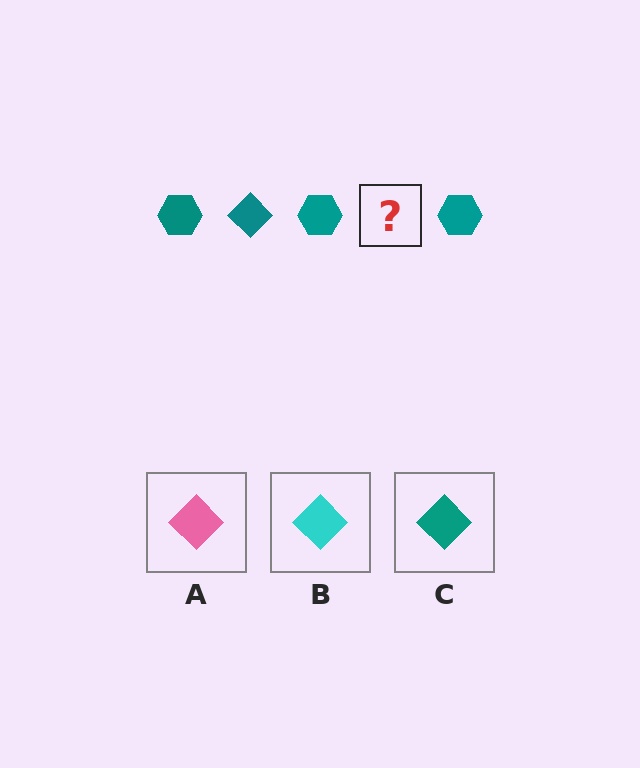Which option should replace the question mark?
Option C.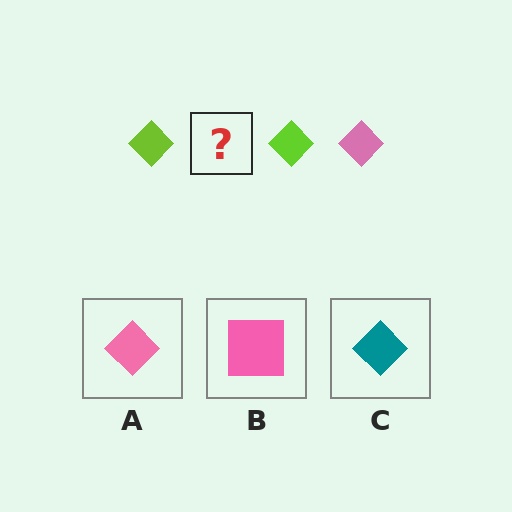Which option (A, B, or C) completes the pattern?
A.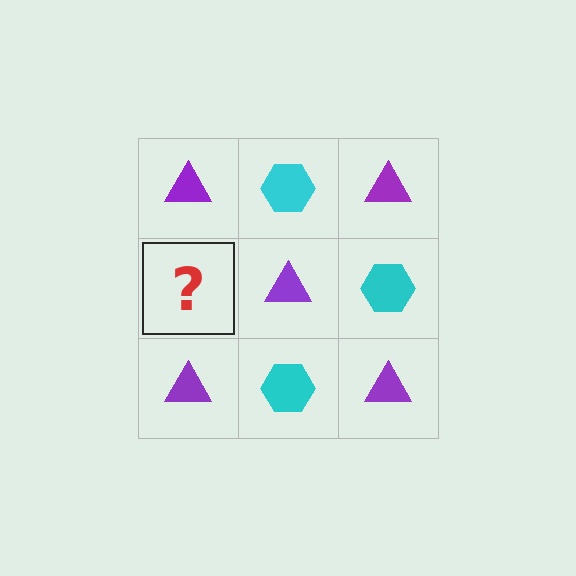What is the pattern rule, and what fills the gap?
The rule is that it alternates purple triangle and cyan hexagon in a checkerboard pattern. The gap should be filled with a cyan hexagon.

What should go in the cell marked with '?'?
The missing cell should contain a cyan hexagon.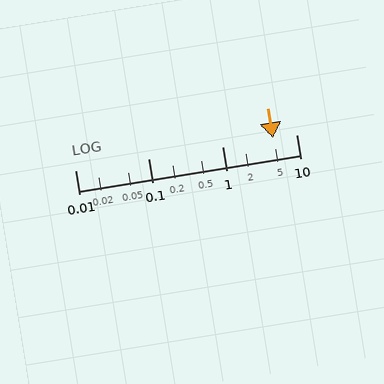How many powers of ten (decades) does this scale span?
The scale spans 3 decades, from 0.01 to 10.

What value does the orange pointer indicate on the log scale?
The pointer indicates approximately 4.9.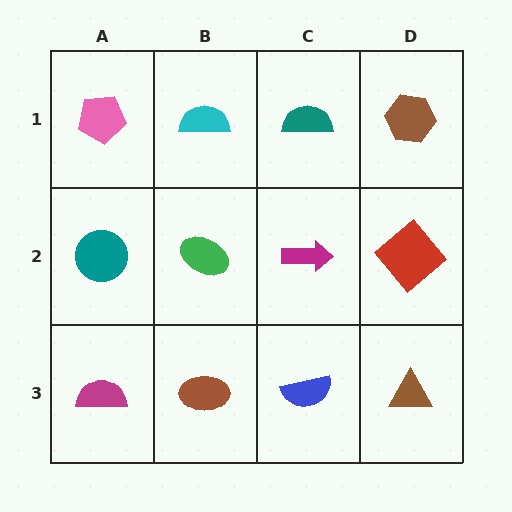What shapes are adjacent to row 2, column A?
A pink pentagon (row 1, column A), a magenta semicircle (row 3, column A), a green ellipse (row 2, column B).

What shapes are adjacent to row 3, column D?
A red diamond (row 2, column D), a blue semicircle (row 3, column C).